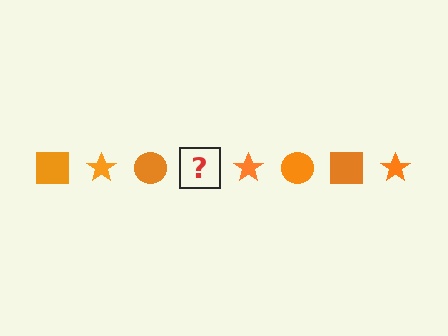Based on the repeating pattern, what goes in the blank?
The blank should be an orange square.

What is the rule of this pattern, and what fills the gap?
The rule is that the pattern cycles through square, star, circle shapes in orange. The gap should be filled with an orange square.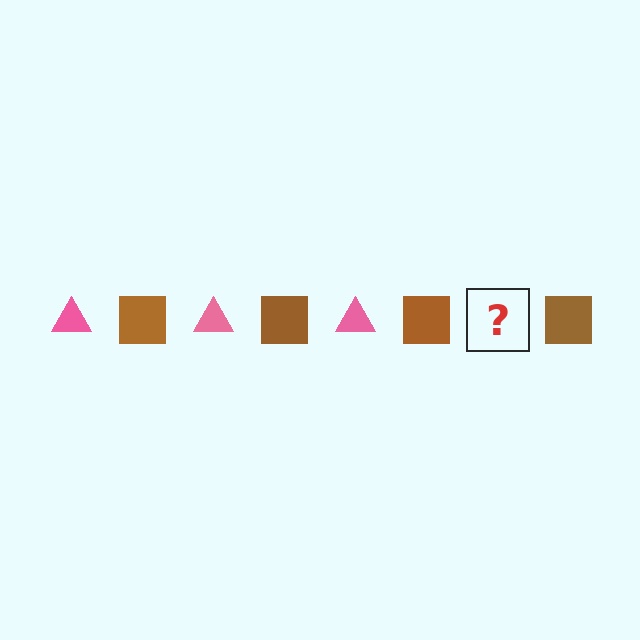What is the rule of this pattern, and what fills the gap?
The rule is that the pattern alternates between pink triangle and brown square. The gap should be filled with a pink triangle.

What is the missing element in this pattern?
The missing element is a pink triangle.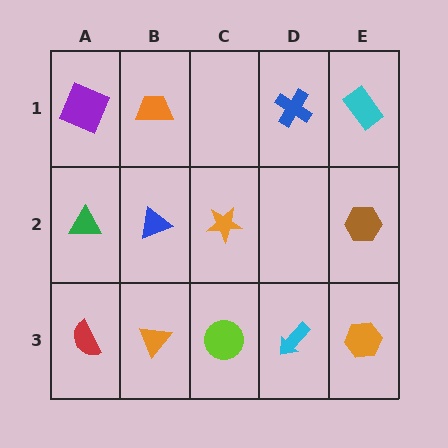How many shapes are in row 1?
4 shapes.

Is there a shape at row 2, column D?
No, that cell is empty.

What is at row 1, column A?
A purple square.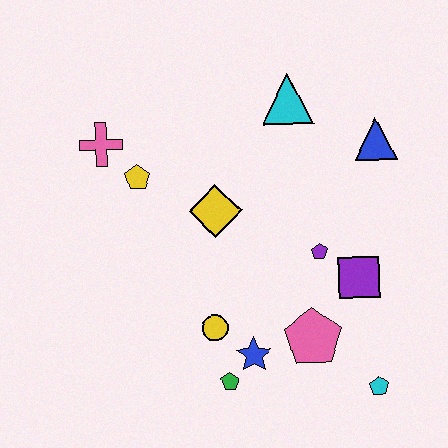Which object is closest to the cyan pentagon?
The pink pentagon is closest to the cyan pentagon.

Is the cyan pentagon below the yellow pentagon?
Yes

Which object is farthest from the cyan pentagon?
The pink cross is farthest from the cyan pentagon.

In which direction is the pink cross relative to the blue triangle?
The pink cross is to the left of the blue triangle.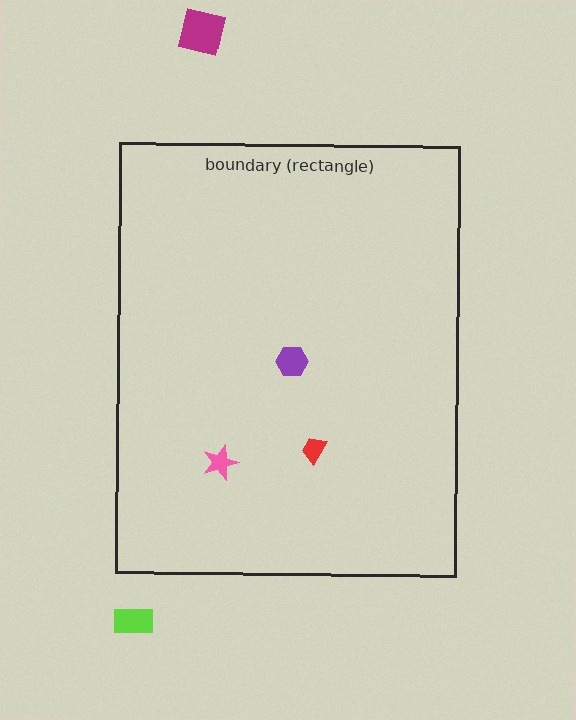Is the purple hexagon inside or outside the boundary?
Inside.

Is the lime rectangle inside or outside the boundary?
Outside.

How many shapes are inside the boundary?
3 inside, 2 outside.